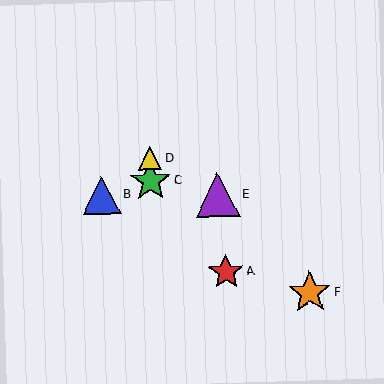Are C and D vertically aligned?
Yes, both are at x≈150.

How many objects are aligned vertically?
2 objects (C, D) are aligned vertically.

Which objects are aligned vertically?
Objects C, D are aligned vertically.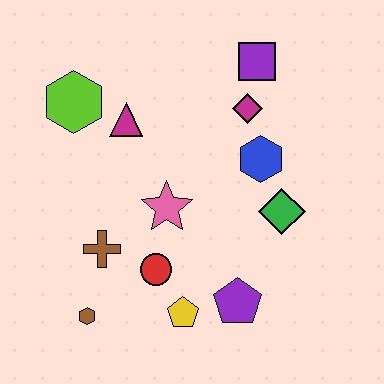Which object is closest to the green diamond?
The blue hexagon is closest to the green diamond.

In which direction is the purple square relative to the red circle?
The purple square is above the red circle.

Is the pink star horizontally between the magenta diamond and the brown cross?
Yes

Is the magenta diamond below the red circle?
No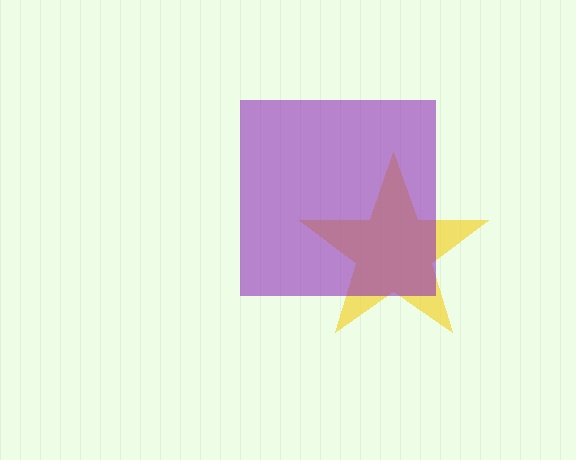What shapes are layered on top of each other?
The layered shapes are: a yellow star, a purple square.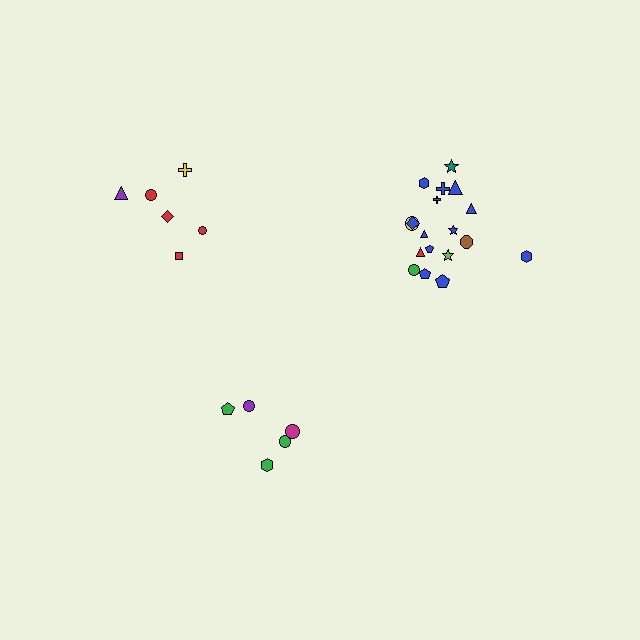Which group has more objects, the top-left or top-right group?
The top-right group.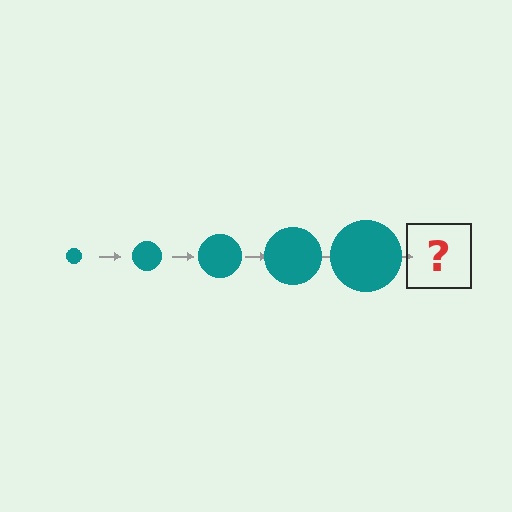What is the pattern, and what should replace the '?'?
The pattern is that the circle gets progressively larger each step. The '?' should be a teal circle, larger than the previous one.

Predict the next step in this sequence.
The next step is a teal circle, larger than the previous one.